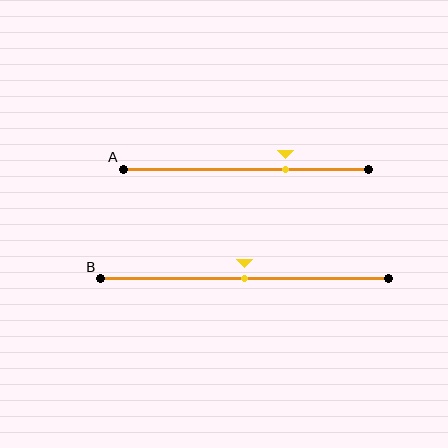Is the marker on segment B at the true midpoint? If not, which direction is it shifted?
Yes, the marker on segment B is at the true midpoint.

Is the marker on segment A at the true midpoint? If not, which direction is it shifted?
No, the marker on segment A is shifted to the right by about 16% of the segment length.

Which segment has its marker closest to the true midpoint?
Segment B has its marker closest to the true midpoint.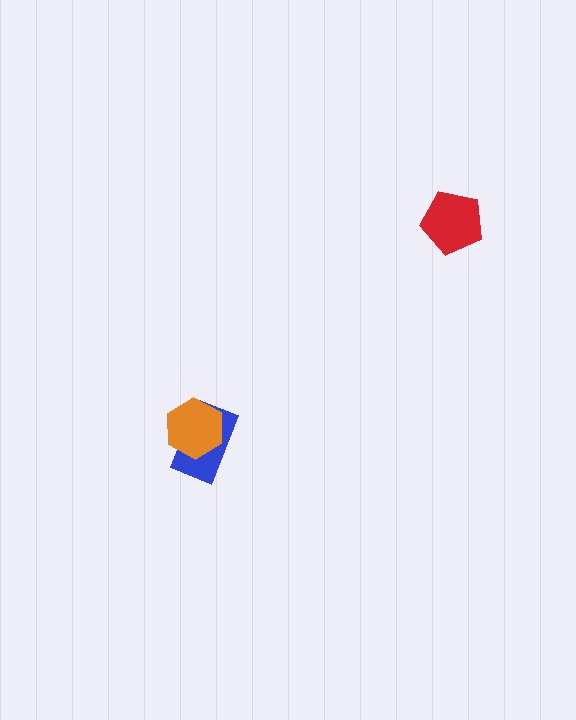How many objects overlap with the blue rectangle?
1 object overlaps with the blue rectangle.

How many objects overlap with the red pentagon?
0 objects overlap with the red pentagon.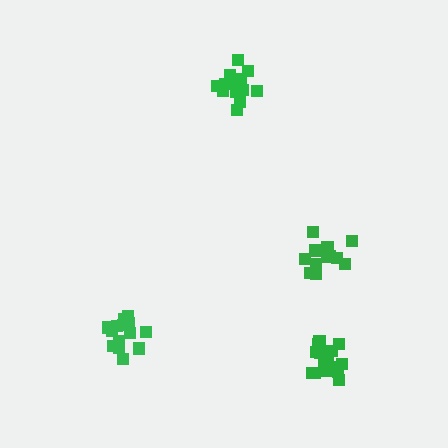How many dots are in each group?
Group 1: 12 dots, Group 2: 16 dots, Group 3: 16 dots, Group 4: 16 dots (60 total).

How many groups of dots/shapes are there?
There are 4 groups.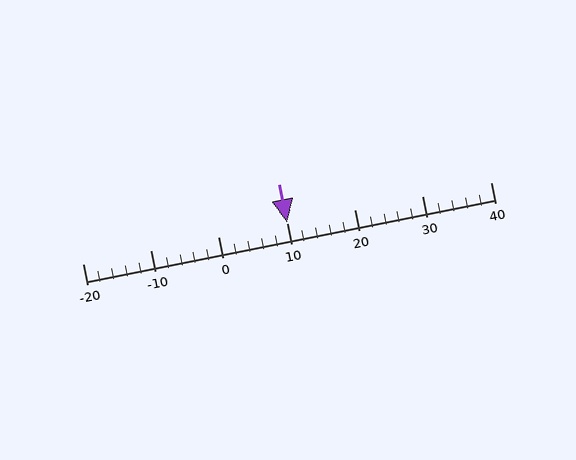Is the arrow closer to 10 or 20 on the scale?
The arrow is closer to 10.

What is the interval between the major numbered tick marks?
The major tick marks are spaced 10 units apart.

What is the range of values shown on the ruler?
The ruler shows values from -20 to 40.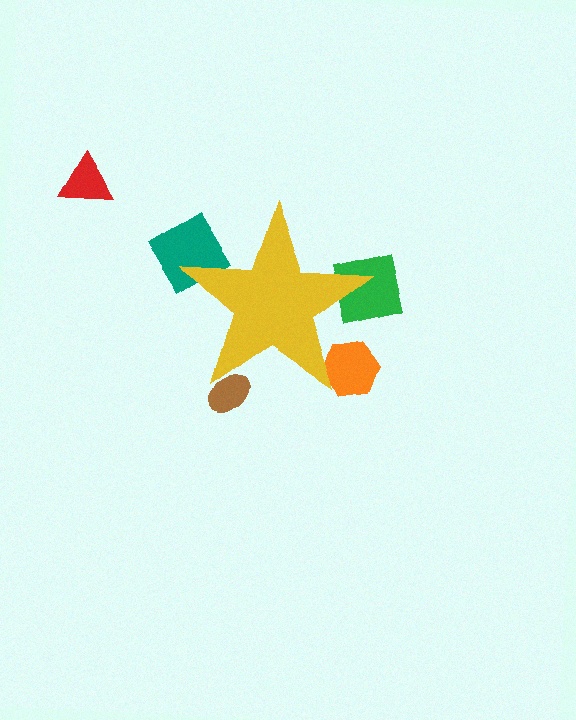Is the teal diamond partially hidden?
Yes, the teal diamond is partially hidden behind the yellow star.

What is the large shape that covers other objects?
A yellow star.